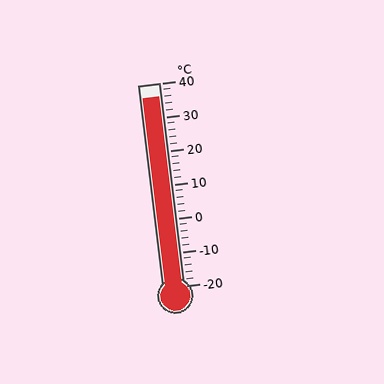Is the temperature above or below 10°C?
The temperature is above 10°C.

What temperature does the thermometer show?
The thermometer shows approximately 36°C.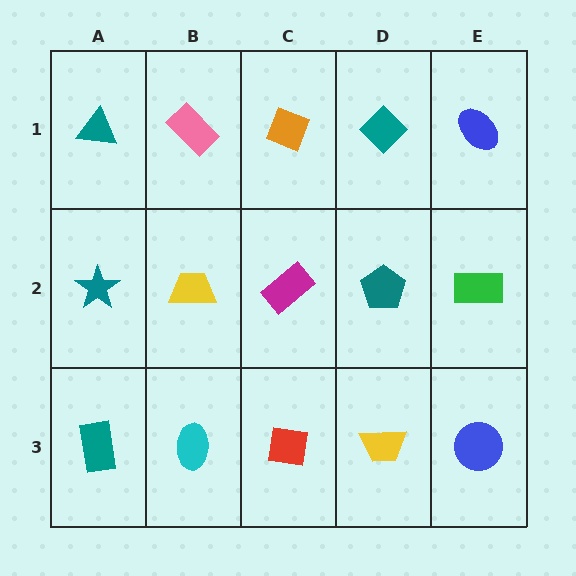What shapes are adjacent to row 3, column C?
A magenta rectangle (row 2, column C), a cyan ellipse (row 3, column B), a yellow trapezoid (row 3, column D).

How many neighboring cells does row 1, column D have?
3.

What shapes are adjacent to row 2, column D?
A teal diamond (row 1, column D), a yellow trapezoid (row 3, column D), a magenta rectangle (row 2, column C), a green rectangle (row 2, column E).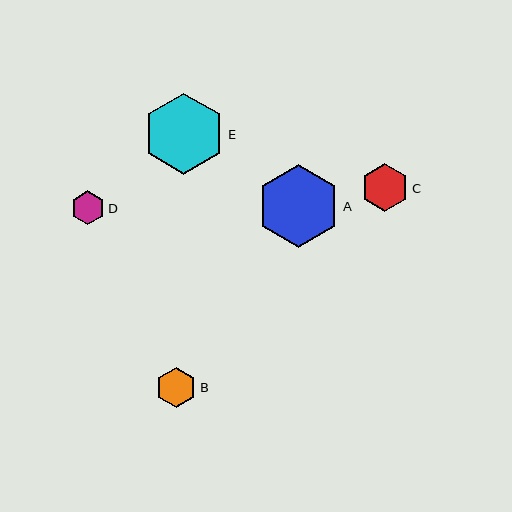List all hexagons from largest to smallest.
From largest to smallest: A, E, C, B, D.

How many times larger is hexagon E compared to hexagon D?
Hexagon E is approximately 2.4 times the size of hexagon D.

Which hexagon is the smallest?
Hexagon D is the smallest with a size of approximately 34 pixels.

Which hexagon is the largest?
Hexagon A is the largest with a size of approximately 83 pixels.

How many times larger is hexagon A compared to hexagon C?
Hexagon A is approximately 1.7 times the size of hexagon C.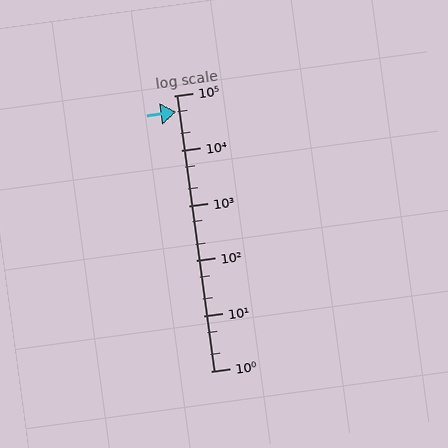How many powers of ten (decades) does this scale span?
The scale spans 5 decades, from 1 to 100000.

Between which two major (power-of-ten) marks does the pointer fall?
The pointer is between 10000 and 100000.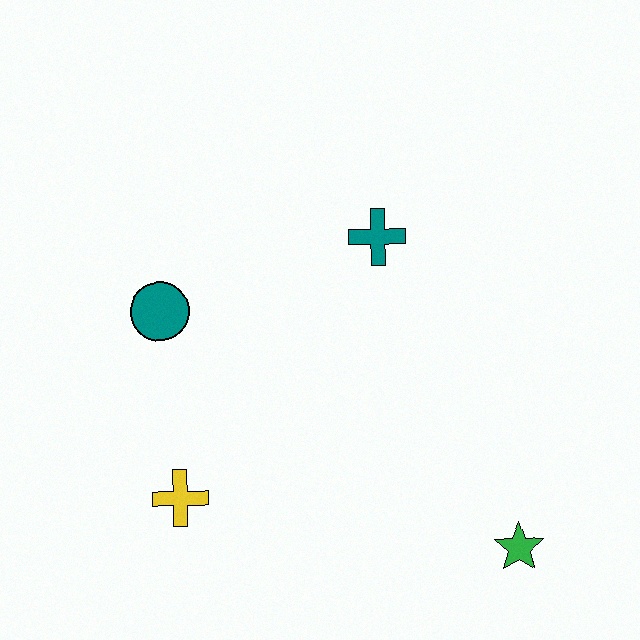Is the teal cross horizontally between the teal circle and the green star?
Yes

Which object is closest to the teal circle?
The yellow cross is closest to the teal circle.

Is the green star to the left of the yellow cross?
No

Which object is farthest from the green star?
The teal circle is farthest from the green star.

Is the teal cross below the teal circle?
No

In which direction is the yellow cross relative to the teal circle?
The yellow cross is below the teal circle.